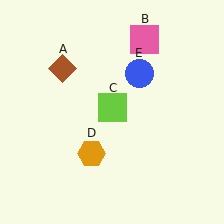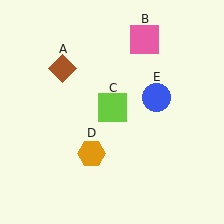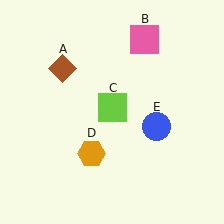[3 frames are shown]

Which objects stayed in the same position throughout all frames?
Brown diamond (object A) and pink square (object B) and lime square (object C) and orange hexagon (object D) remained stationary.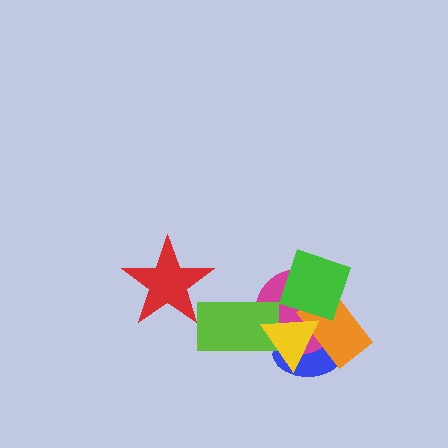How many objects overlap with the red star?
0 objects overlap with the red star.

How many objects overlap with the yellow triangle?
4 objects overlap with the yellow triangle.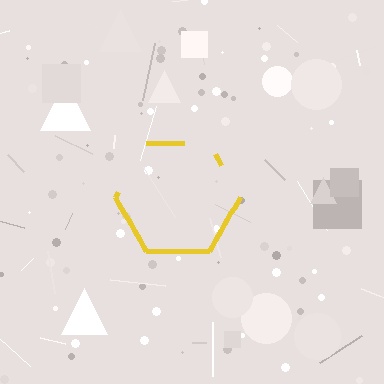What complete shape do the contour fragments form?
The contour fragments form a hexagon.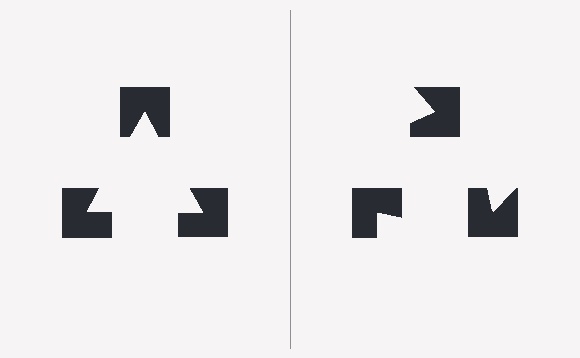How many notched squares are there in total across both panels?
6 — 3 on each side.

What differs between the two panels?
The notched squares are positioned identically on both sides; only the wedge orientations differ. On the left they align to a triangle; on the right they are misaligned.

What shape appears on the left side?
An illusory triangle.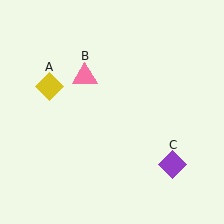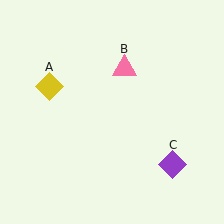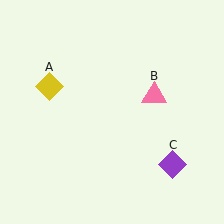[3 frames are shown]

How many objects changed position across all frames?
1 object changed position: pink triangle (object B).